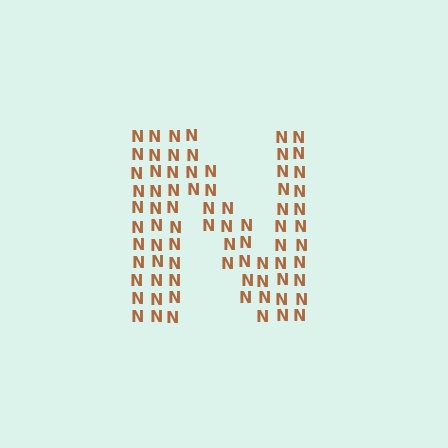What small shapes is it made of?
It is made of small letter N's.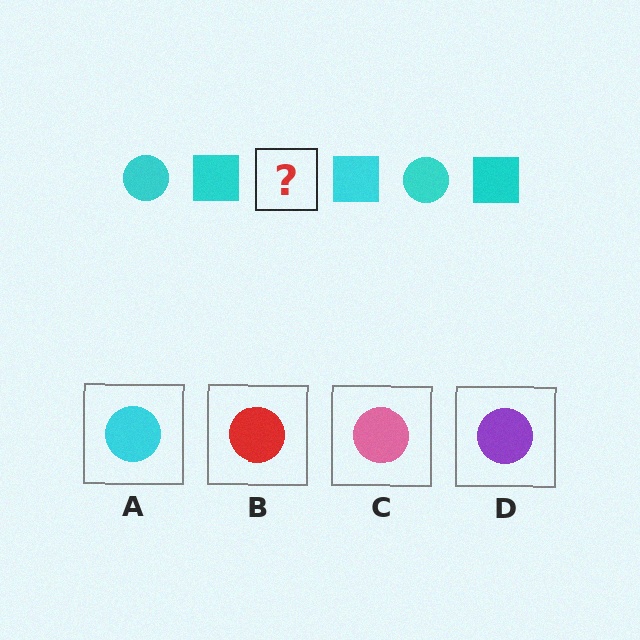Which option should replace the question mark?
Option A.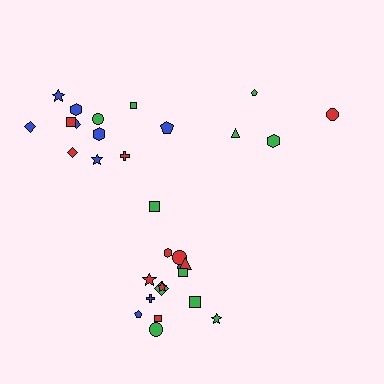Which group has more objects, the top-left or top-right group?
The top-left group.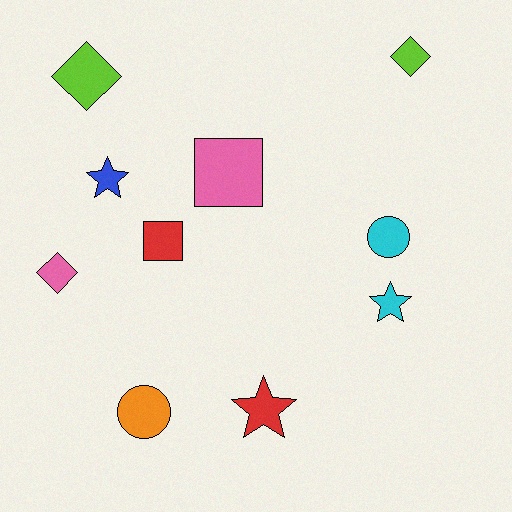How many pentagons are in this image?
There are no pentagons.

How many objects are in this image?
There are 10 objects.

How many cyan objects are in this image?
There are 2 cyan objects.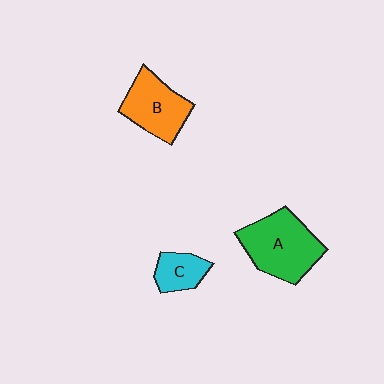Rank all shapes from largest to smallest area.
From largest to smallest: A (green), B (orange), C (cyan).